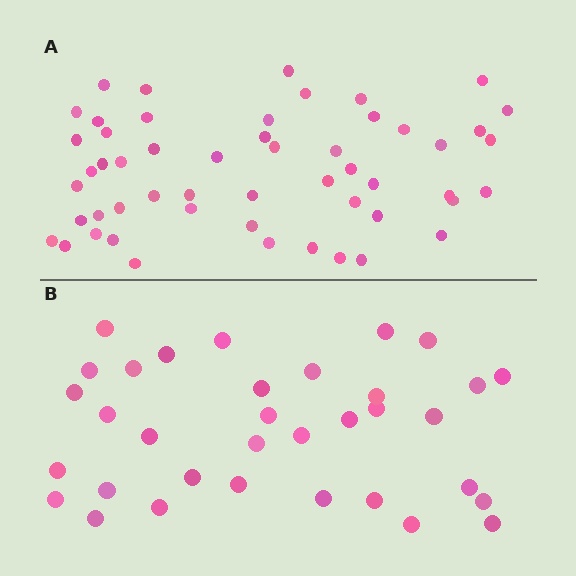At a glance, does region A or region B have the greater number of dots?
Region A (the top region) has more dots.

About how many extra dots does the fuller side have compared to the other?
Region A has approximately 20 more dots than region B.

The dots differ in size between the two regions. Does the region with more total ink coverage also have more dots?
No. Region B has more total ink coverage because its dots are larger, but region A actually contains more individual dots. Total area can be misleading — the number of items is what matters here.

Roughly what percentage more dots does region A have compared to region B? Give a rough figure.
About 55% more.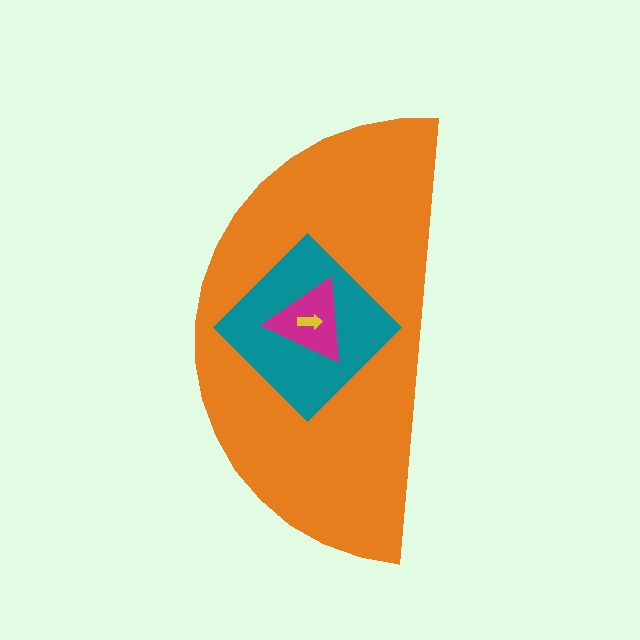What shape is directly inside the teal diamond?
The magenta triangle.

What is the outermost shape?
The orange semicircle.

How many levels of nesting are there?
4.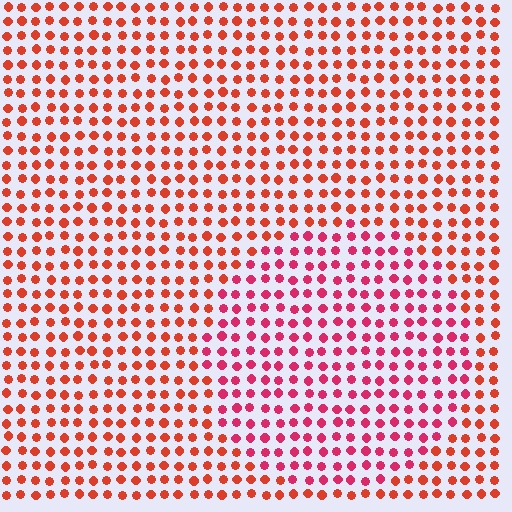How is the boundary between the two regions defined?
The boundary is defined purely by a slight shift in hue (about 29 degrees). Spacing, size, and orientation are identical on both sides.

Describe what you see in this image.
The image is filled with small red elements in a uniform arrangement. A circle-shaped region is visible where the elements are tinted to a slightly different hue, forming a subtle color boundary.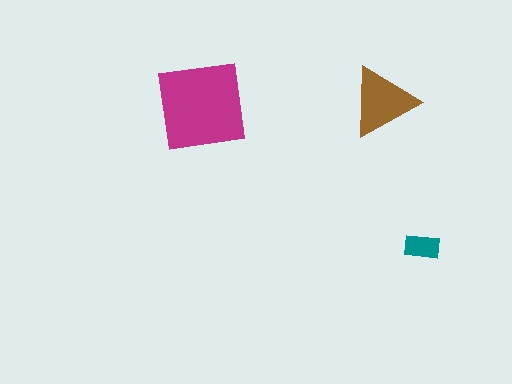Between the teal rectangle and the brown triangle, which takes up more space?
The brown triangle.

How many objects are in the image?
There are 3 objects in the image.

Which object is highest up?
The brown triangle is topmost.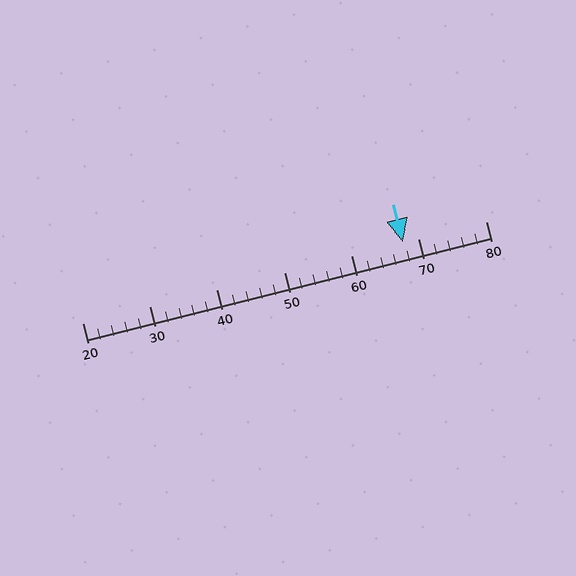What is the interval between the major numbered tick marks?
The major tick marks are spaced 10 units apart.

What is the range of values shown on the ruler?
The ruler shows values from 20 to 80.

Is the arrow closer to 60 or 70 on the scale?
The arrow is closer to 70.